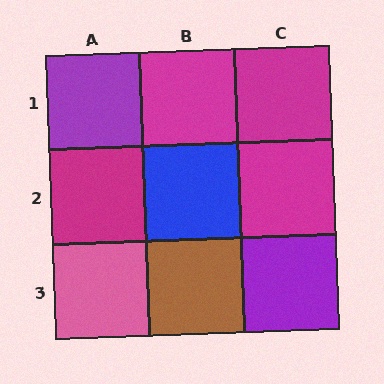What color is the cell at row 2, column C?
Magenta.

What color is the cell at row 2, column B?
Blue.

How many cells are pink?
1 cell is pink.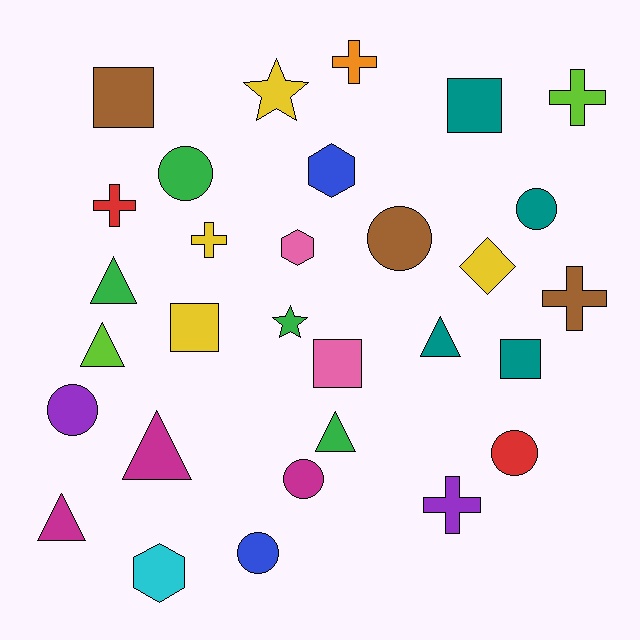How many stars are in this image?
There are 2 stars.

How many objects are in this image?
There are 30 objects.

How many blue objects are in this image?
There are 2 blue objects.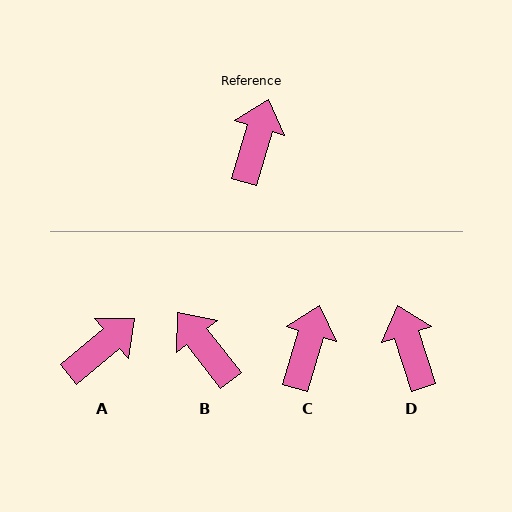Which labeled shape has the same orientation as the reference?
C.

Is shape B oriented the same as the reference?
No, it is off by about 55 degrees.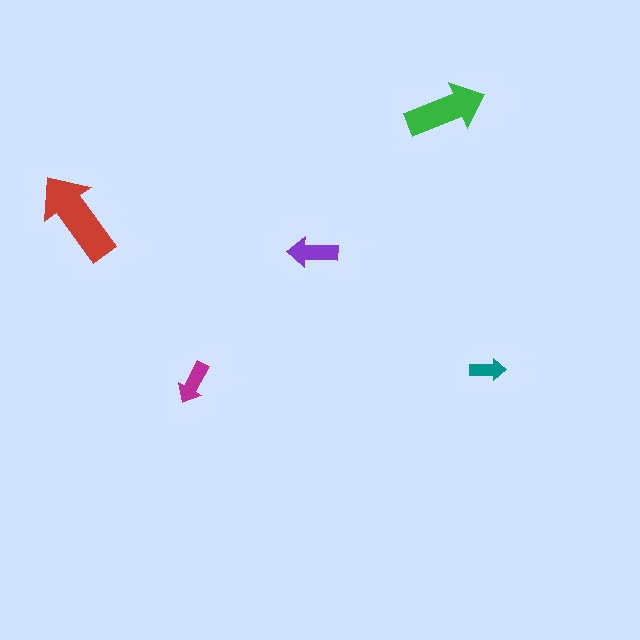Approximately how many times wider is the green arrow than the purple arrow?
About 1.5 times wider.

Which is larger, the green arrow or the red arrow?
The red one.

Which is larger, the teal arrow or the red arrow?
The red one.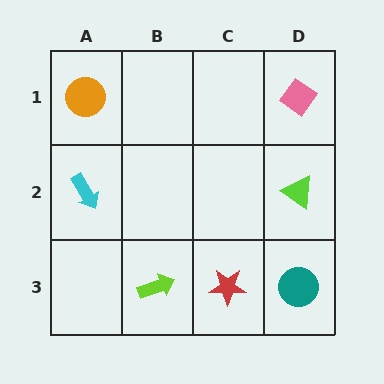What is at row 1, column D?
A pink diamond.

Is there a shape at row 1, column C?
No, that cell is empty.